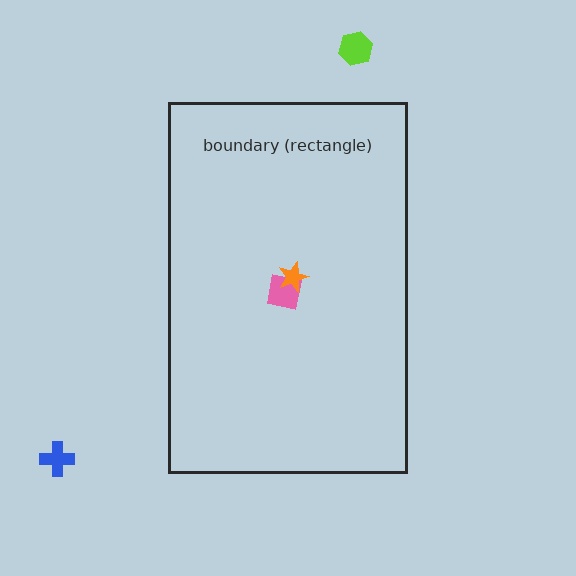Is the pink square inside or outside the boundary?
Inside.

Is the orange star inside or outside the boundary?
Inside.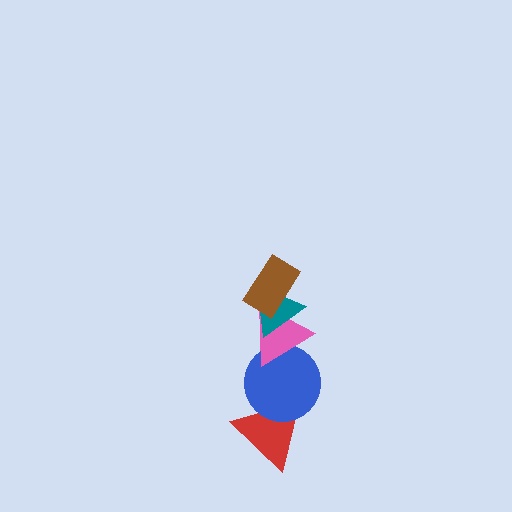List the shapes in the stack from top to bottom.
From top to bottom: the brown rectangle, the teal triangle, the pink triangle, the blue circle, the red triangle.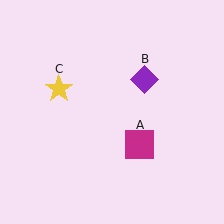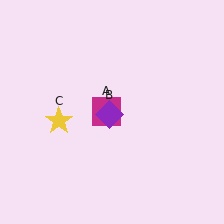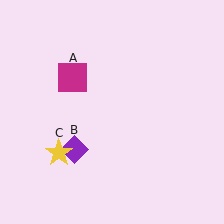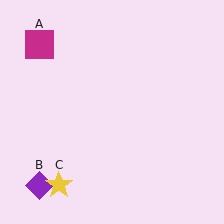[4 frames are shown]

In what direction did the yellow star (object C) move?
The yellow star (object C) moved down.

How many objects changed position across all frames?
3 objects changed position: magenta square (object A), purple diamond (object B), yellow star (object C).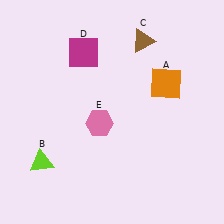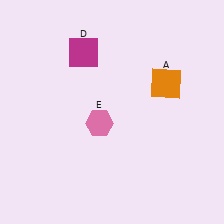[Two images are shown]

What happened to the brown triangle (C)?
The brown triangle (C) was removed in Image 2. It was in the top-right area of Image 1.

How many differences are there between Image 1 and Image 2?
There are 2 differences between the two images.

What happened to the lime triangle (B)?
The lime triangle (B) was removed in Image 2. It was in the bottom-left area of Image 1.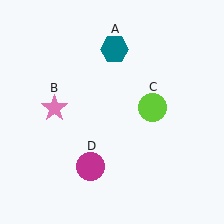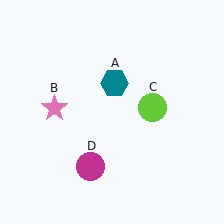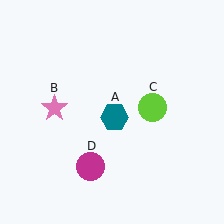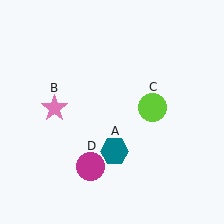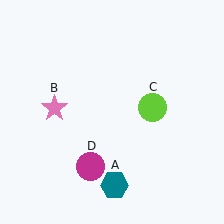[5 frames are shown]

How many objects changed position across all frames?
1 object changed position: teal hexagon (object A).